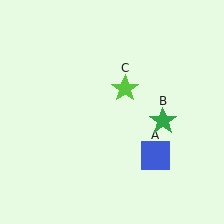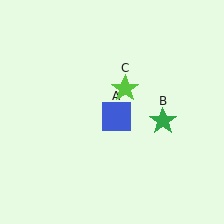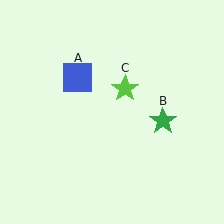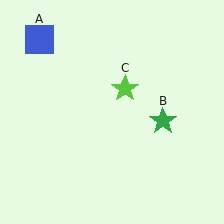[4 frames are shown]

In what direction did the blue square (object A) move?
The blue square (object A) moved up and to the left.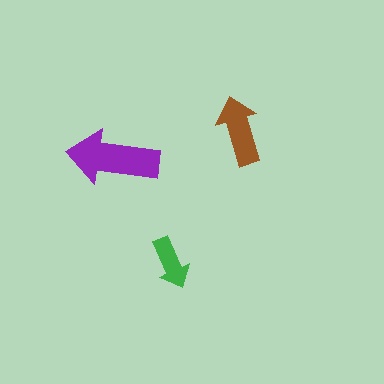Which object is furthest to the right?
The brown arrow is rightmost.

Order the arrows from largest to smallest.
the purple one, the brown one, the green one.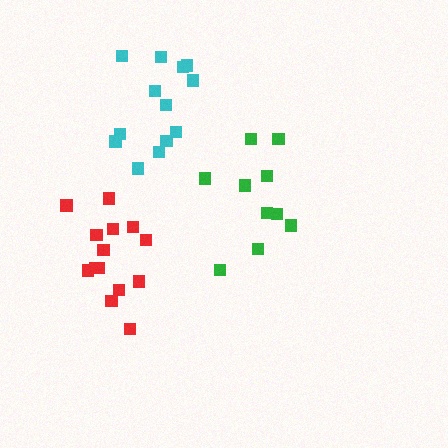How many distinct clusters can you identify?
There are 3 distinct clusters.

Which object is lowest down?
The red cluster is bottommost.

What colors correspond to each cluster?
The clusters are colored: red, green, cyan.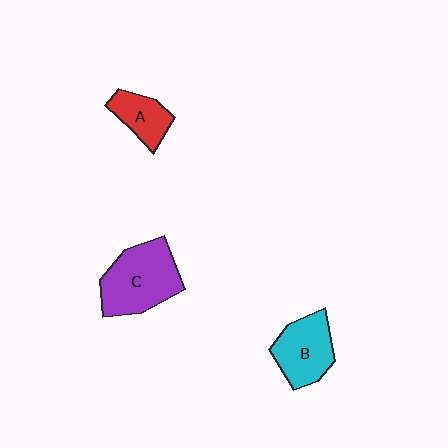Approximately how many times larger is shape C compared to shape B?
Approximately 1.3 times.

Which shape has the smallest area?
Shape A (red).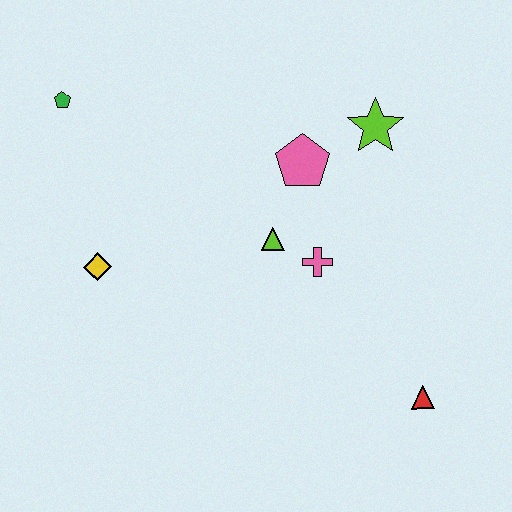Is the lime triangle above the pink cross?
Yes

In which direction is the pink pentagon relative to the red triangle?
The pink pentagon is above the red triangle.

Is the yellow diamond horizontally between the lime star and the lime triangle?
No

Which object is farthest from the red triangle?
The green pentagon is farthest from the red triangle.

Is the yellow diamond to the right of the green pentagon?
Yes